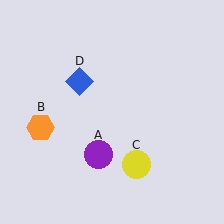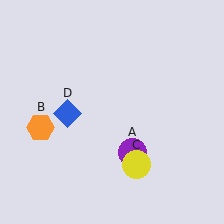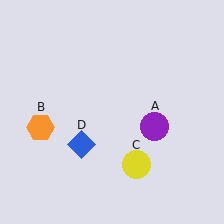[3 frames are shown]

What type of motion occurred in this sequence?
The purple circle (object A), blue diamond (object D) rotated counterclockwise around the center of the scene.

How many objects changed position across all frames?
2 objects changed position: purple circle (object A), blue diamond (object D).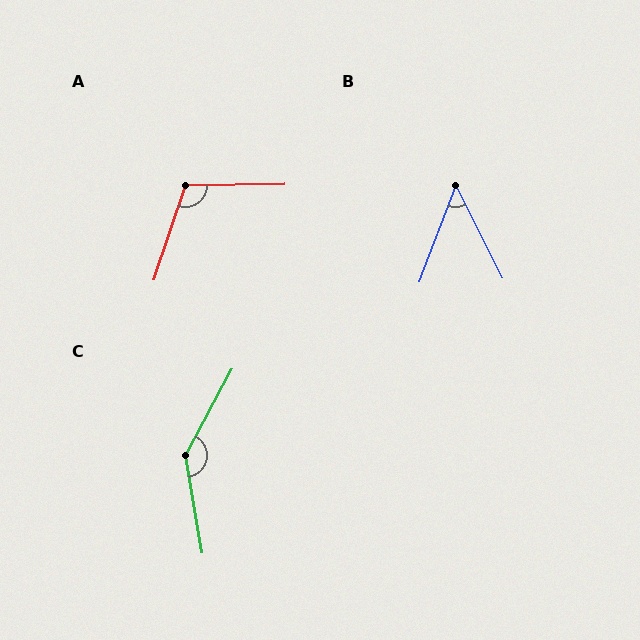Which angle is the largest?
C, at approximately 142 degrees.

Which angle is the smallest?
B, at approximately 48 degrees.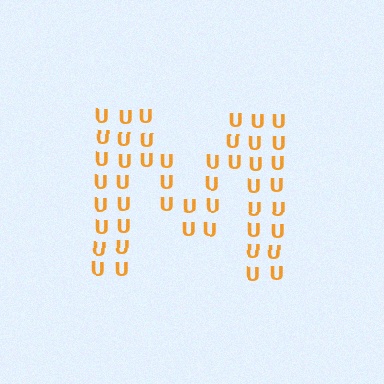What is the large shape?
The large shape is the letter M.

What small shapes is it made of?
It is made of small letter U's.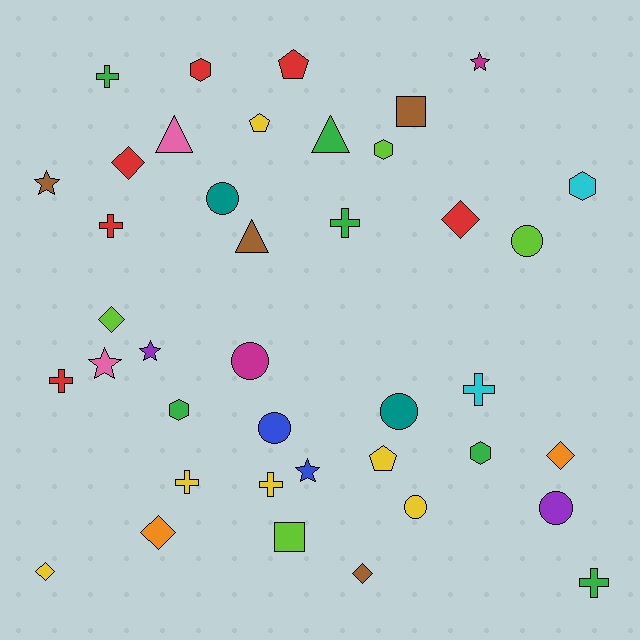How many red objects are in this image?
There are 6 red objects.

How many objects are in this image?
There are 40 objects.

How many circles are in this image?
There are 7 circles.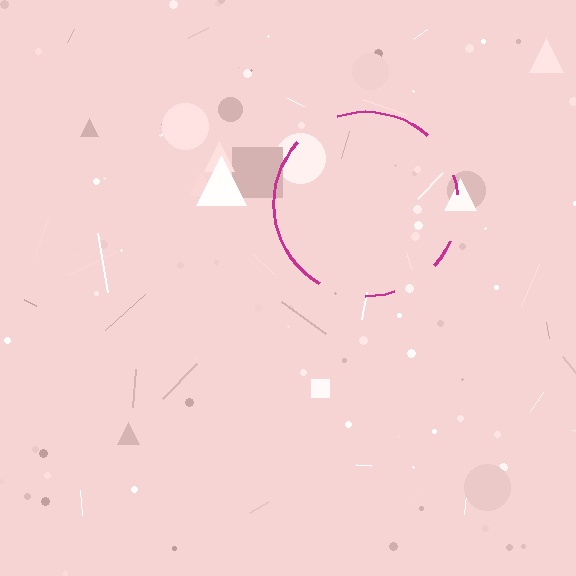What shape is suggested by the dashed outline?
The dashed outline suggests a circle.